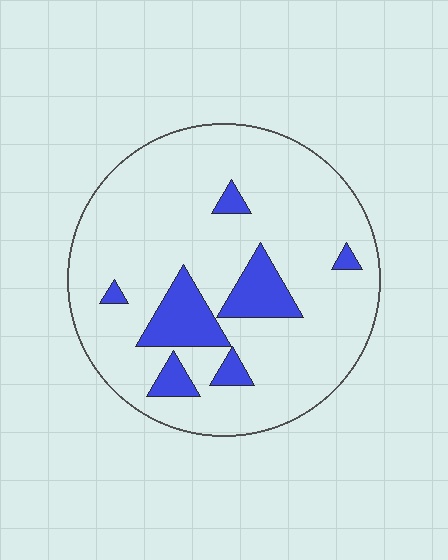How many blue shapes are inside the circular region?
7.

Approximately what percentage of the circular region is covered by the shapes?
Approximately 15%.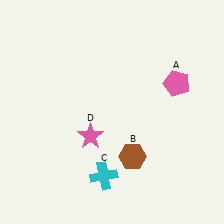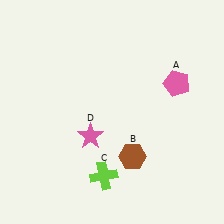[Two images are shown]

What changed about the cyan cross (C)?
In Image 1, C is cyan. In Image 2, it changed to lime.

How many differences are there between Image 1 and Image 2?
There is 1 difference between the two images.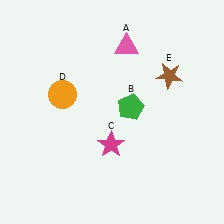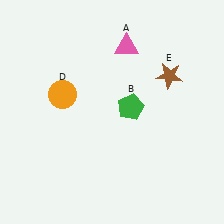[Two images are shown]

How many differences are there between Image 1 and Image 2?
There is 1 difference between the two images.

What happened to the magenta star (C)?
The magenta star (C) was removed in Image 2. It was in the bottom-left area of Image 1.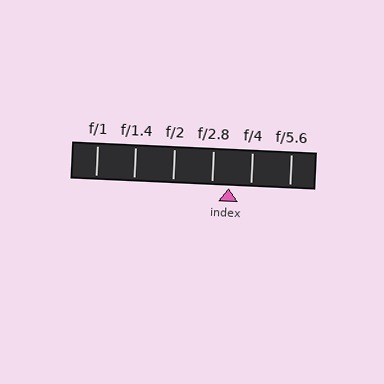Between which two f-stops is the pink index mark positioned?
The index mark is between f/2.8 and f/4.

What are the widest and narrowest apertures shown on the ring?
The widest aperture shown is f/1 and the narrowest is f/5.6.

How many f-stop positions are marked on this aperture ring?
There are 6 f-stop positions marked.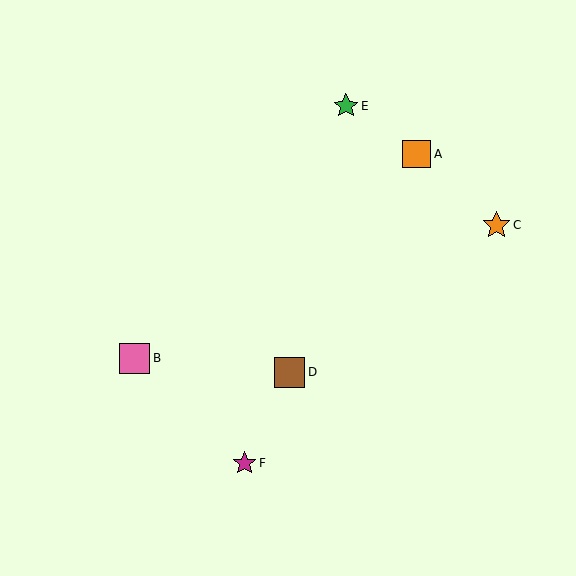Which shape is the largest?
The pink square (labeled B) is the largest.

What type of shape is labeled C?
Shape C is an orange star.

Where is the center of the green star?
The center of the green star is at (346, 106).